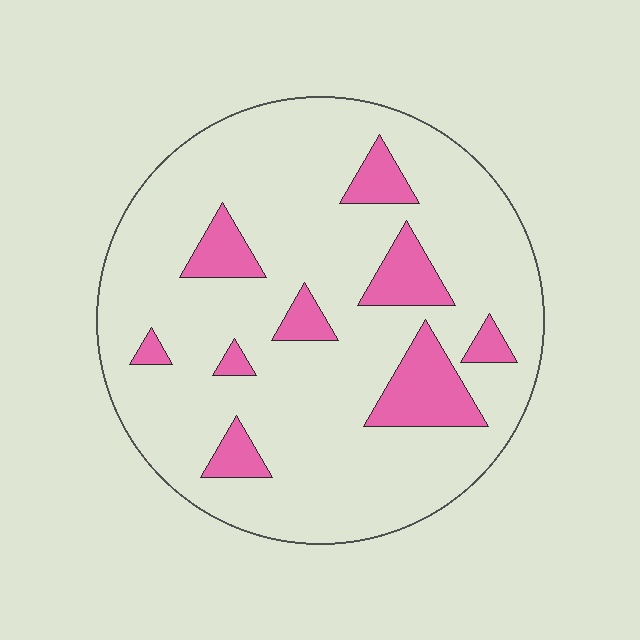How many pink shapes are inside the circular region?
9.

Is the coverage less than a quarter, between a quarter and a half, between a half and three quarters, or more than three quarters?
Less than a quarter.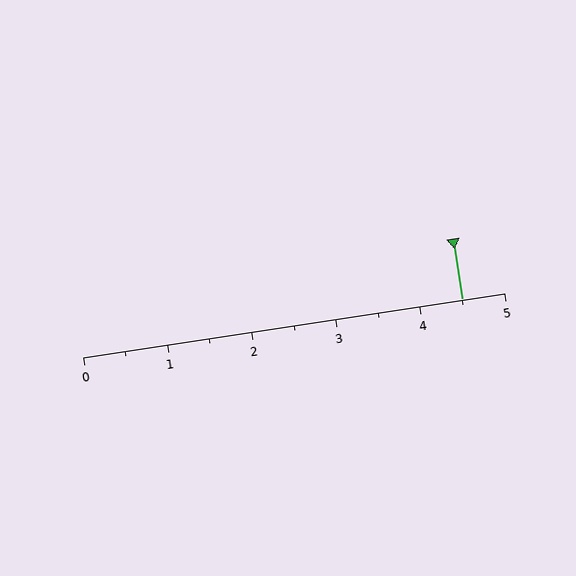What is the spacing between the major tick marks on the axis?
The major ticks are spaced 1 apart.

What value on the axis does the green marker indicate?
The marker indicates approximately 4.5.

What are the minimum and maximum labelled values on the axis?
The axis runs from 0 to 5.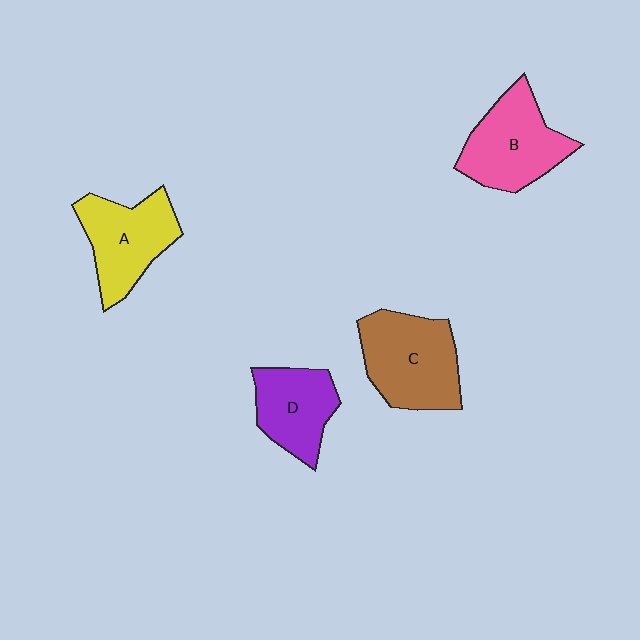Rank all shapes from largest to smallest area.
From largest to smallest: C (brown), B (pink), A (yellow), D (purple).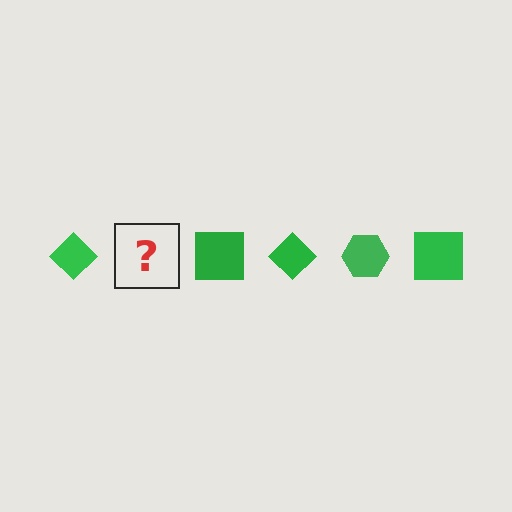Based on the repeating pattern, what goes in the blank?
The blank should be a green hexagon.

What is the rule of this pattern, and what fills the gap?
The rule is that the pattern cycles through diamond, hexagon, square shapes in green. The gap should be filled with a green hexagon.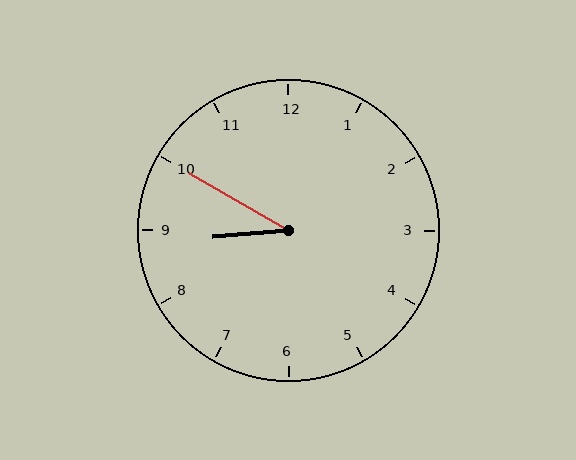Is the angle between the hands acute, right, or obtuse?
It is acute.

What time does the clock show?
8:50.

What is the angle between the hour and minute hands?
Approximately 35 degrees.